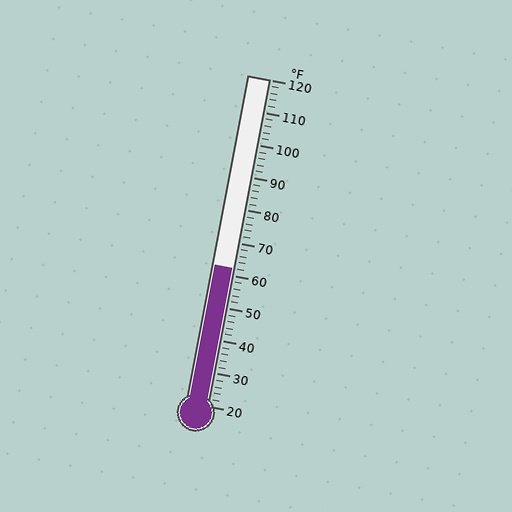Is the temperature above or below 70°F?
The temperature is below 70°F.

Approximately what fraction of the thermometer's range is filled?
The thermometer is filled to approximately 40% of its range.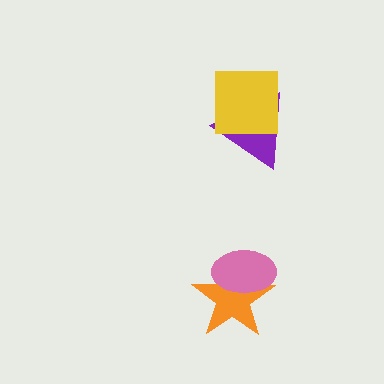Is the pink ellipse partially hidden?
No, no other shape covers it.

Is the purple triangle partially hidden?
Yes, it is partially covered by another shape.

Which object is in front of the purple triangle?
The yellow square is in front of the purple triangle.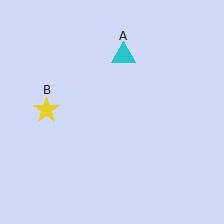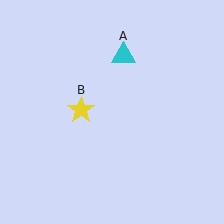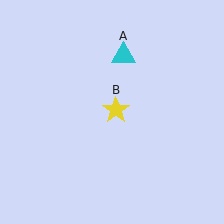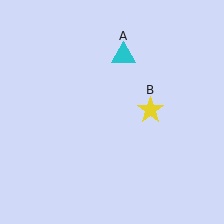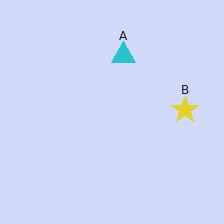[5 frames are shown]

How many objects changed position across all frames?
1 object changed position: yellow star (object B).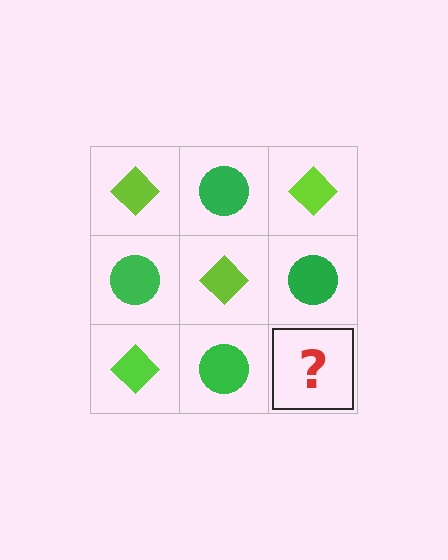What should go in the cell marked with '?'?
The missing cell should contain a lime diamond.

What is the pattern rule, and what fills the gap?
The rule is that it alternates lime diamond and green circle in a checkerboard pattern. The gap should be filled with a lime diamond.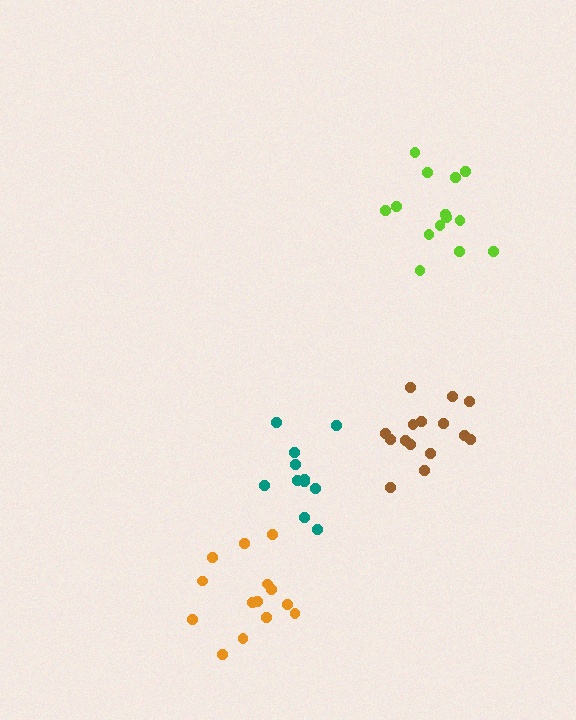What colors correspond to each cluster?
The clusters are colored: orange, lime, brown, teal.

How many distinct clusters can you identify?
There are 4 distinct clusters.